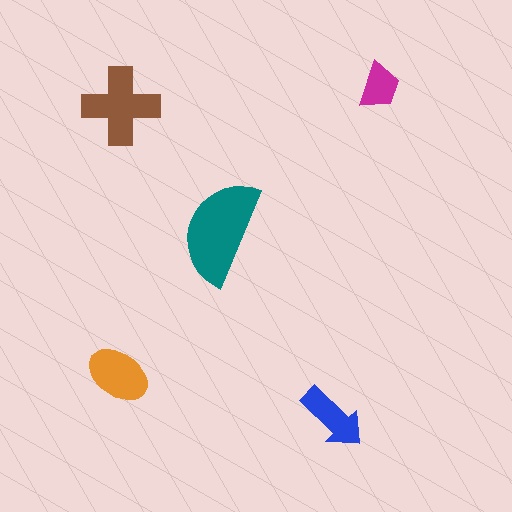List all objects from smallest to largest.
The magenta trapezoid, the blue arrow, the orange ellipse, the brown cross, the teal semicircle.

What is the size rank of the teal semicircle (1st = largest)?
1st.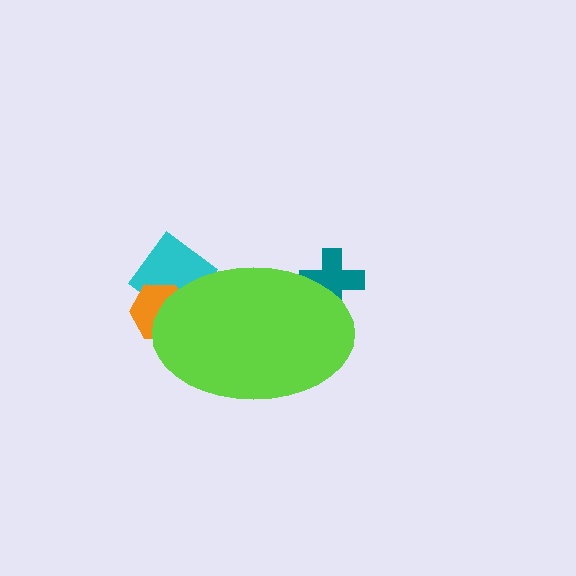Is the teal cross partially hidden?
Yes, the teal cross is partially hidden behind the lime ellipse.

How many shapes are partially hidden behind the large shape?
3 shapes are partially hidden.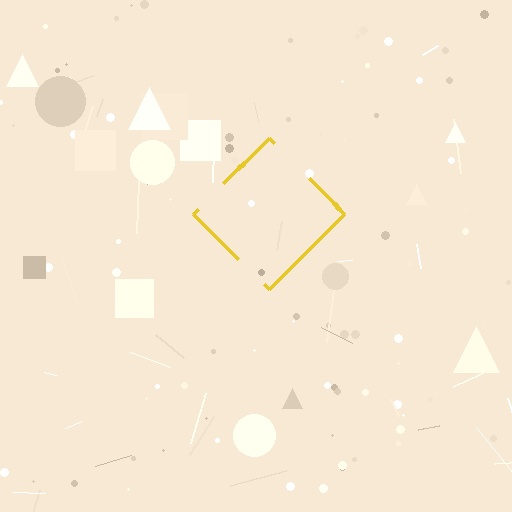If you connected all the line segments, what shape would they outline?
They would outline a diamond.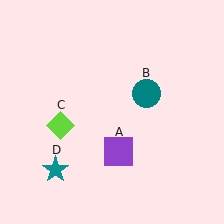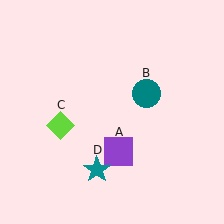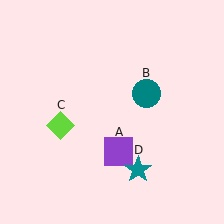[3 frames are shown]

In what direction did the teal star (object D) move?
The teal star (object D) moved right.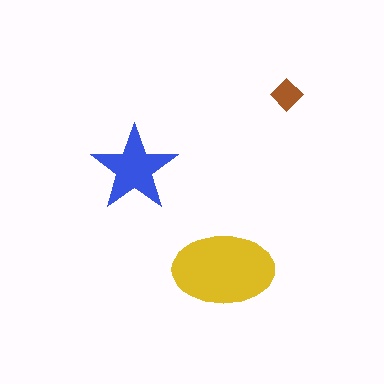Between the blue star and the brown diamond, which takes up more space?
The blue star.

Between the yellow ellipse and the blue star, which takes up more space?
The yellow ellipse.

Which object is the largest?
The yellow ellipse.